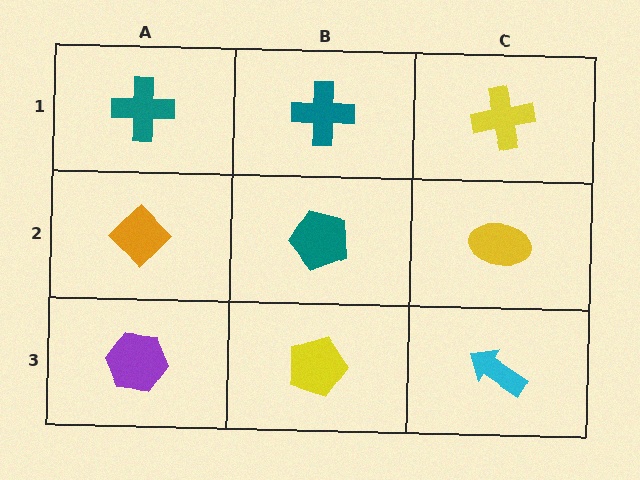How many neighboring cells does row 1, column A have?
2.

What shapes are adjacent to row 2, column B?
A teal cross (row 1, column B), a yellow pentagon (row 3, column B), an orange diamond (row 2, column A), a yellow ellipse (row 2, column C).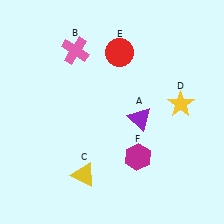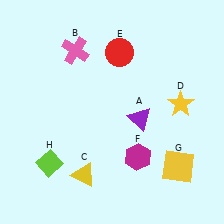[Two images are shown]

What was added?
A yellow square (G), a lime diamond (H) were added in Image 2.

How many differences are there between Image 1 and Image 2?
There are 2 differences between the two images.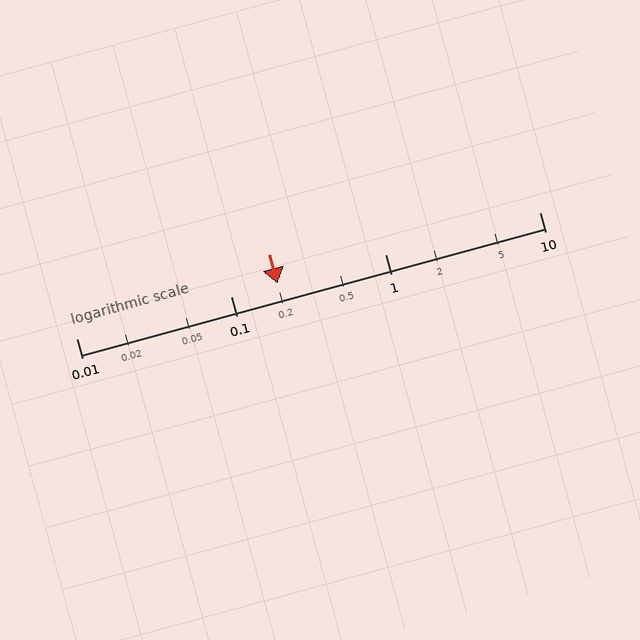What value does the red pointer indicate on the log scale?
The pointer indicates approximately 0.2.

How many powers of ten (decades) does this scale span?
The scale spans 3 decades, from 0.01 to 10.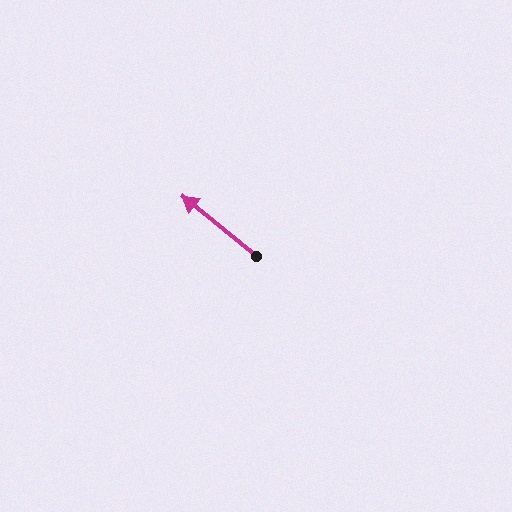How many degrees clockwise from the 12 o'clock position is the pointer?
Approximately 309 degrees.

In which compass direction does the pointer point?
Northwest.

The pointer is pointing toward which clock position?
Roughly 10 o'clock.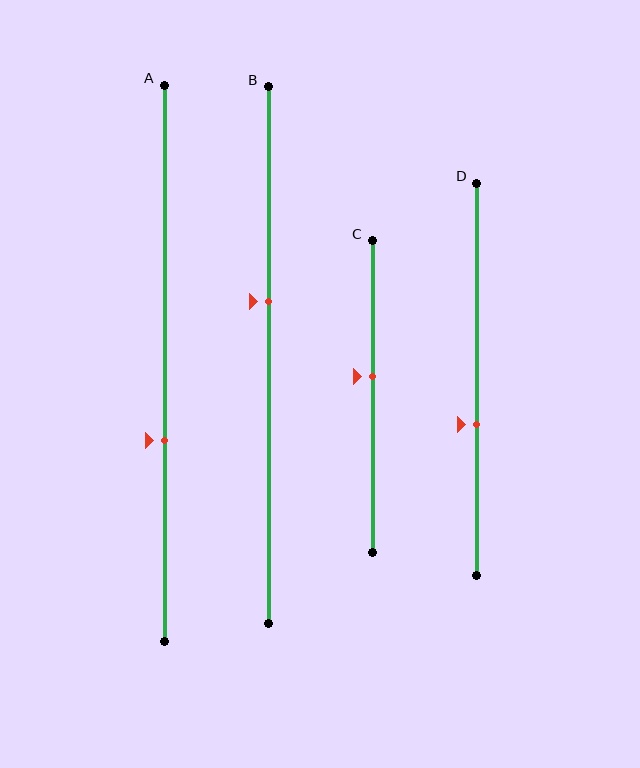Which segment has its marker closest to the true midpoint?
Segment C has its marker closest to the true midpoint.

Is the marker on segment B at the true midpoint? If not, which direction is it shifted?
No, the marker on segment B is shifted upward by about 10% of the segment length.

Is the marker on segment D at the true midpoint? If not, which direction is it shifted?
No, the marker on segment D is shifted downward by about 12% of the segment length.